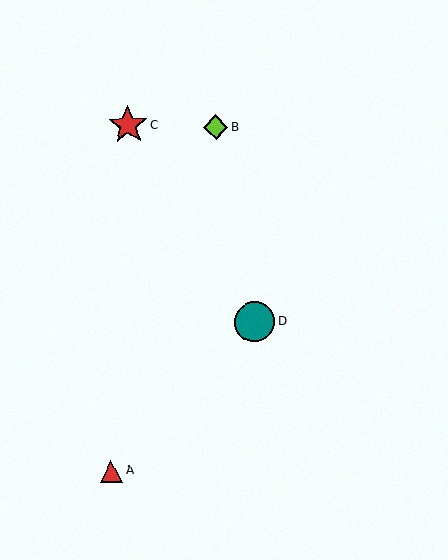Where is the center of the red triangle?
The center of the red triangle is at (111, 471).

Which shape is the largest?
The teal circle (labeled D) is the largest.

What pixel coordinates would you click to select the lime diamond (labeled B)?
Click at (216, 127) to select the lime diamond B.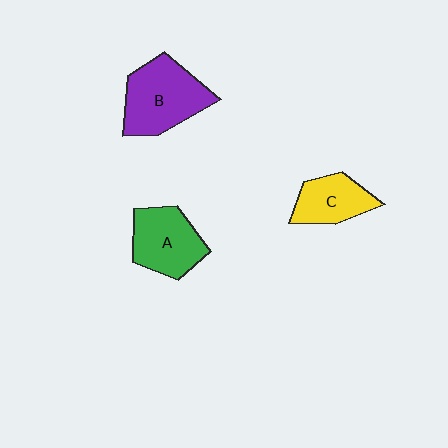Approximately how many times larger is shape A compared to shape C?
Approximately 1.3 times.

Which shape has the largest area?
Shape B (purple).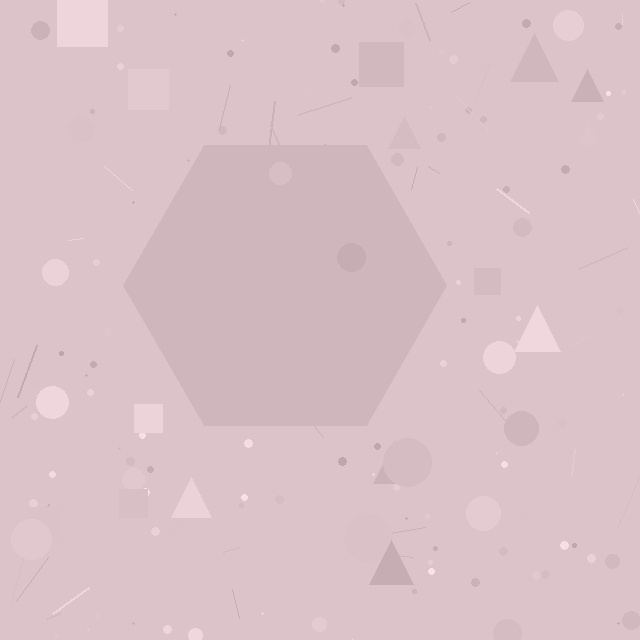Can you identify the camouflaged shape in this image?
The camouflaged shape is a hexagon.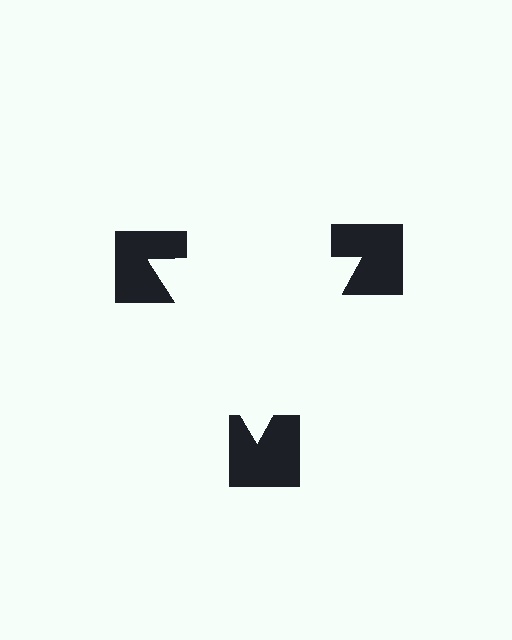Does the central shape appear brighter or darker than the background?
It typically appears slightly brighter than the background, even though no actual brightness change is drawn.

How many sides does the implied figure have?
3 sides.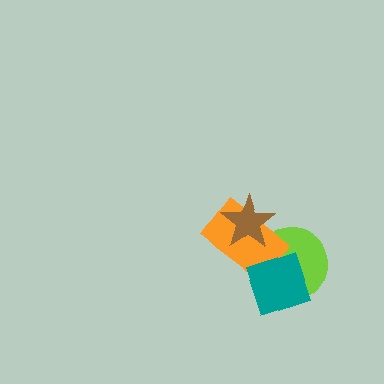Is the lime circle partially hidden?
Yes, it is partially covered by another shape.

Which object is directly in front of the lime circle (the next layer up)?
The orange rectangle is directly in front of the lime circle.